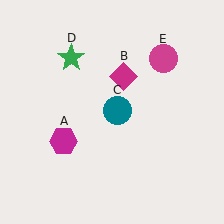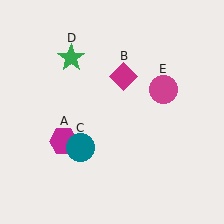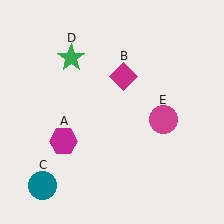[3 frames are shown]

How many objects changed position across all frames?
2 objects changed position: teal circle (object C), magenta circle (object E).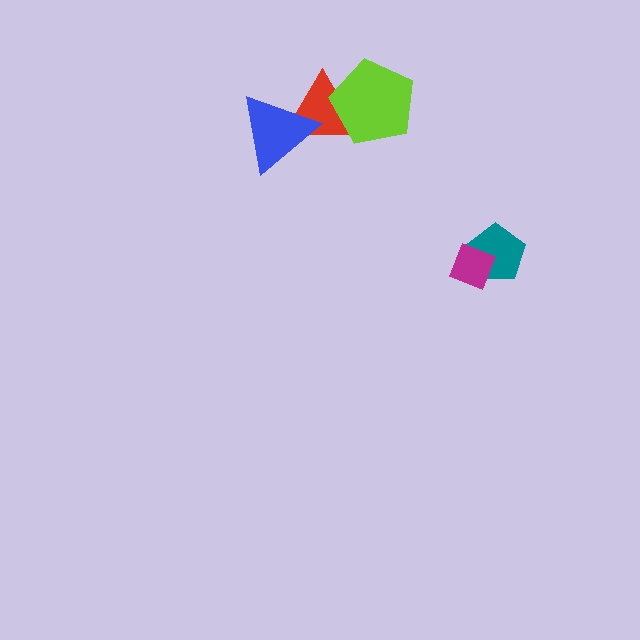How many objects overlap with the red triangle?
2 objects overlap with the red triangle.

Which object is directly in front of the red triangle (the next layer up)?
The lime pentagon is directly in front of the red triangle.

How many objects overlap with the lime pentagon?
1 object overlaps with the lime pentagon.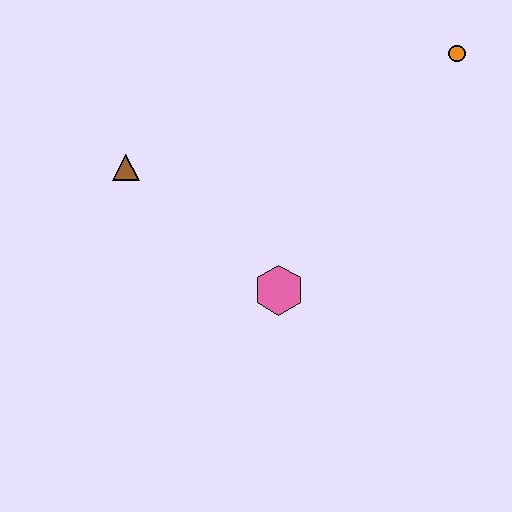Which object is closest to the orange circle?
The pink hexagon is closest to the orange circle.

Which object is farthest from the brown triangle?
The orange circle is farthest from the brown triangle.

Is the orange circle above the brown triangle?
Yes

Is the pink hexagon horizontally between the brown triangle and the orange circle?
Yes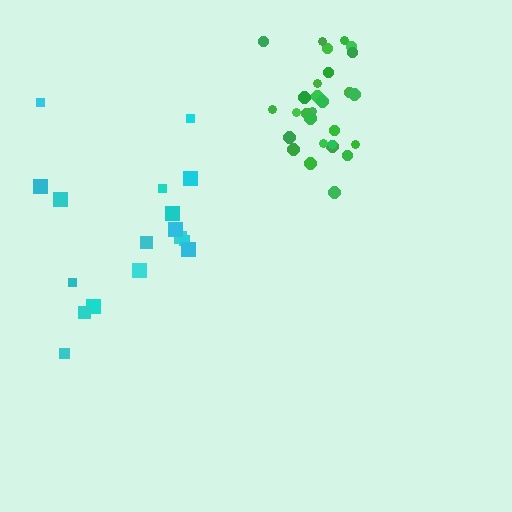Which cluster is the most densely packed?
Green.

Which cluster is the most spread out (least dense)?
Cyan.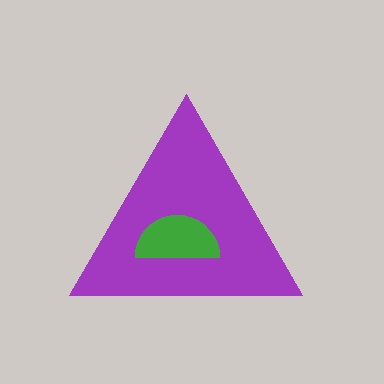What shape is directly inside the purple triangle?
The green semicircle.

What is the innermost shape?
The green semicircle.